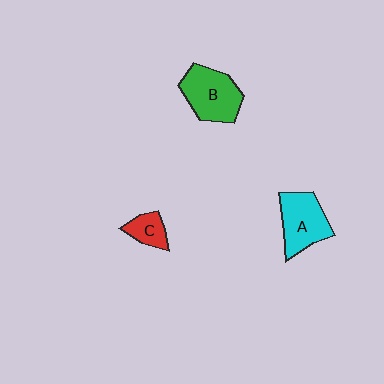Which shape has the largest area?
Shape B (green).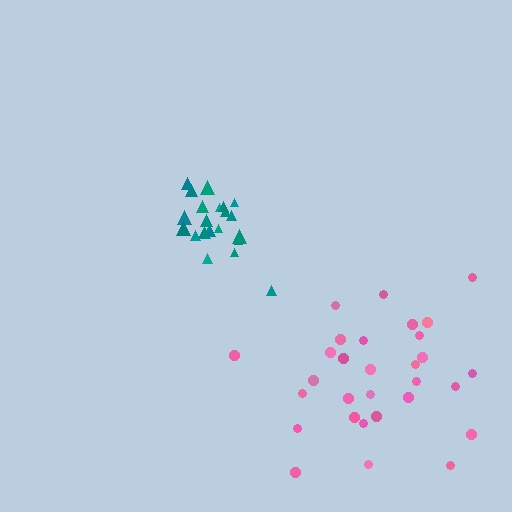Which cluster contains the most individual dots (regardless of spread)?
Pink (30).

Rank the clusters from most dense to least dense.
teal, pink.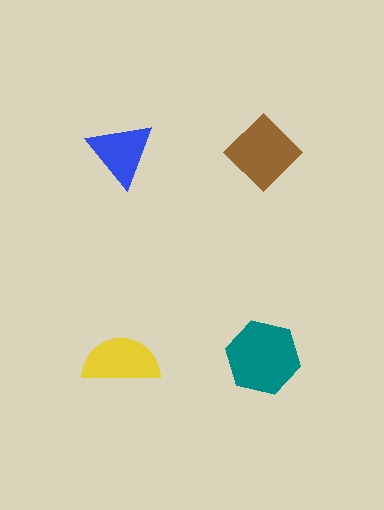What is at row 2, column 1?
A yellow semicircle.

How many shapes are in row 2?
2 shapes.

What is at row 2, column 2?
A teal hexagon.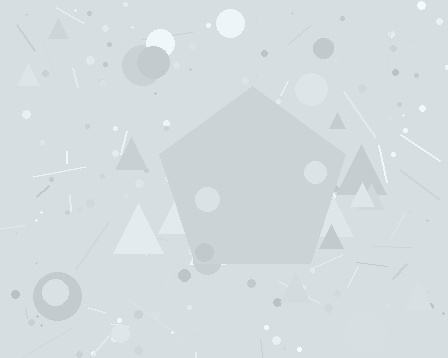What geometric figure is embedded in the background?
A pentagon is embedded in the background.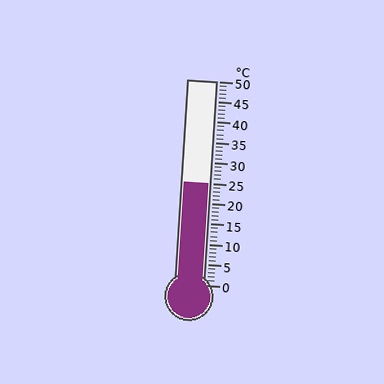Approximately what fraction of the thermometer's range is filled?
The thermometer is filled to approximately 50% of its range.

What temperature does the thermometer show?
The thermometer shows approximately 25°C.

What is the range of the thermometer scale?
The thermometer scale ranges from 0°C to 50°C.